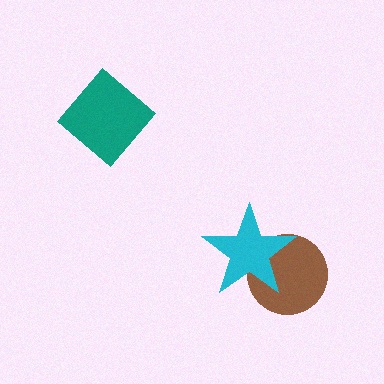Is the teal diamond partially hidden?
No, no other shape covers it.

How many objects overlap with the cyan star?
1 object overlaps with the cyan star.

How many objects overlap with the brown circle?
1 object overlaps with the brown circle.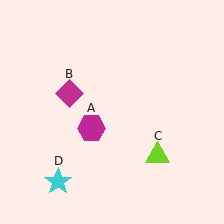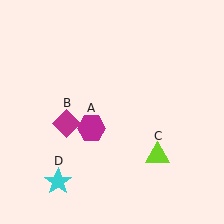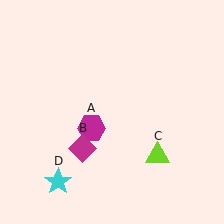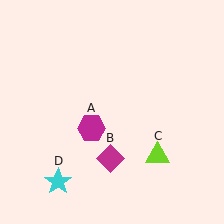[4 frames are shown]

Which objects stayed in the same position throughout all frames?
Magenta hexagon (object A) and lime triangle (object C) and cyan star (object D) remained stationary.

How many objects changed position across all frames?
1 object changed position: magenta diamond (object B).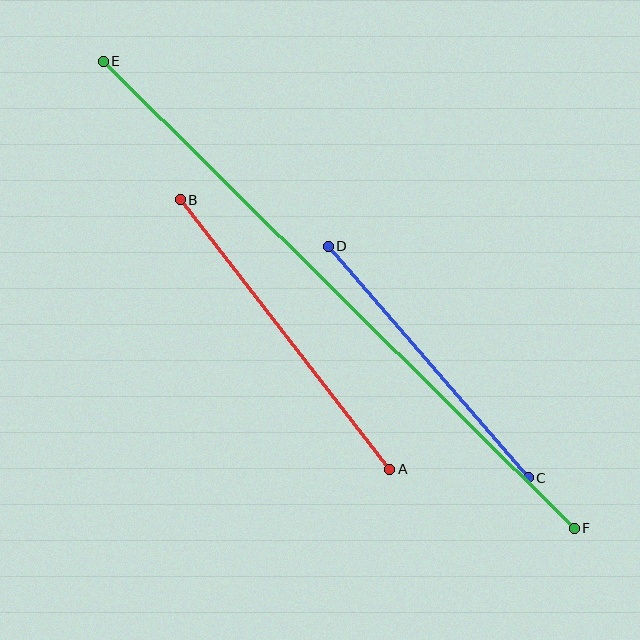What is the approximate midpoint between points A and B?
The midpoint is at approximately (285, 335) pixels.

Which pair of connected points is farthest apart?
Points E and F are farthest apart.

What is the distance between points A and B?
The distance is approximately 341 pixels.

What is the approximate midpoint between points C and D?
The midpoint is at approximately (428, 362) pixels.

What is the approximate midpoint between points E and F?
The midpoint is at approximately (339, 295) pixels.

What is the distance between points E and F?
The distance is approximately 663 pixels.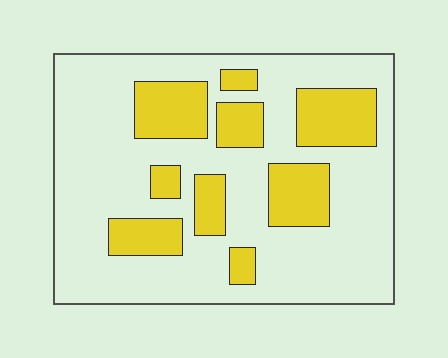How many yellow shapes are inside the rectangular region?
9.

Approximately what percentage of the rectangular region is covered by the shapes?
Approximately 25%.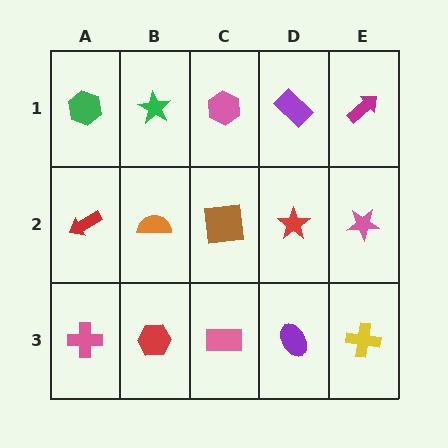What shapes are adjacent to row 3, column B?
An orange semicircle (row 2, column B), a pink cross (row 3, column A), a pink rectangle (row 3, column C).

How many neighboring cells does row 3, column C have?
3.